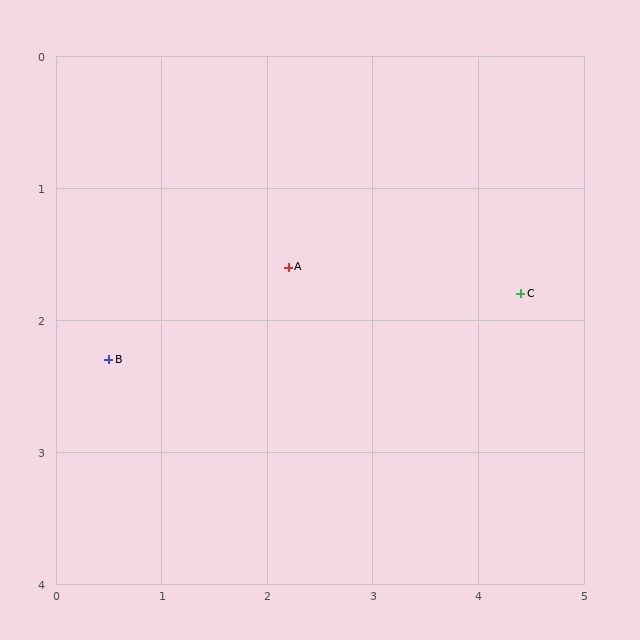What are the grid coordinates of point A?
Point A is at approximately (2.2, 1.6).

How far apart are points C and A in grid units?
Points C and A are about 2.2 grid units apart.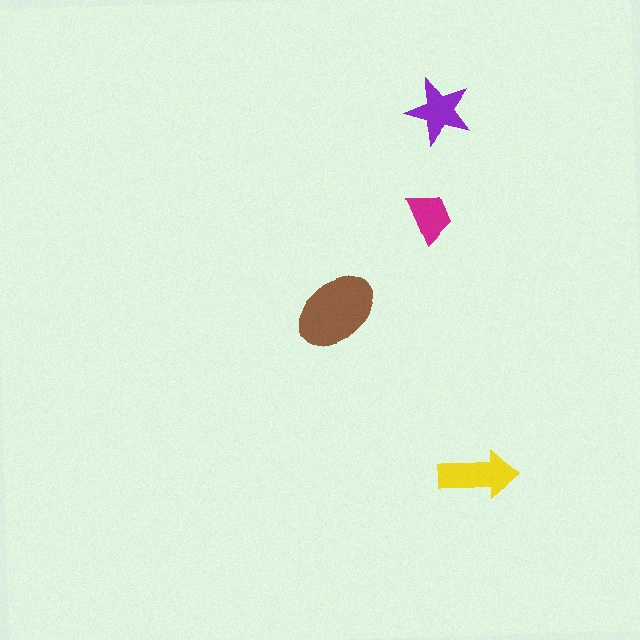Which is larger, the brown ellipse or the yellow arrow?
The brown ellipse.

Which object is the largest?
The brown ellipse.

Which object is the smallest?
The magenta trapezoid.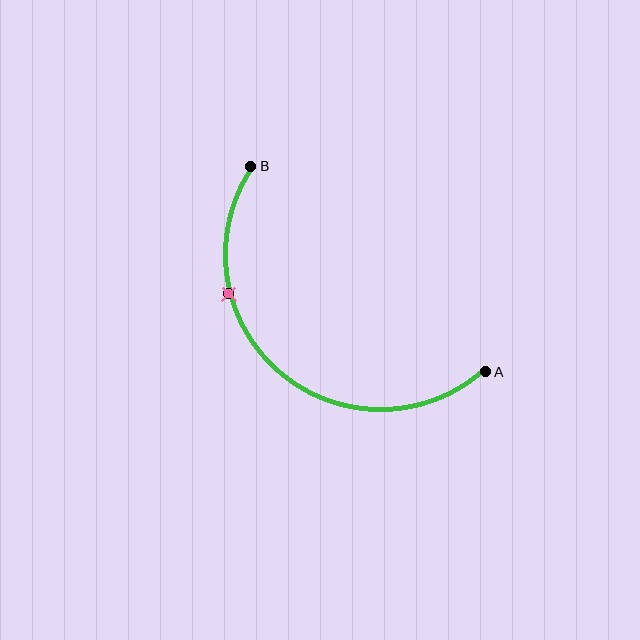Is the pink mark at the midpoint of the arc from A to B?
No. The pink mark lies on the arc but is closer to endpoint B. The arc midpoint would be at the point on the curve equidistant along the arc from both A and B.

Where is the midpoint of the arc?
The arc midpoint is the point on the curve farthest from the straight line joining A and B. It sits below and to the left of that line.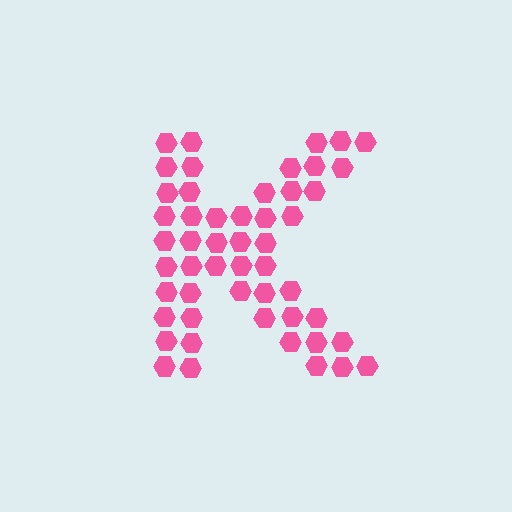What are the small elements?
The small elements are hexagons.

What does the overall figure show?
The overall figure shows the letter K.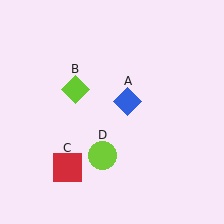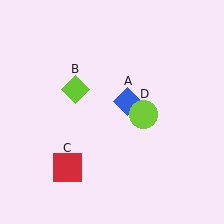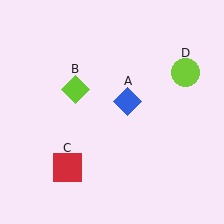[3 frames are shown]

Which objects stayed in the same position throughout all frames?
Blue diamond (object A) and lime diamond (object B) and red square (object C) remained stationary.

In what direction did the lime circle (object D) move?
The lime circle (object D) moved up and to the right.